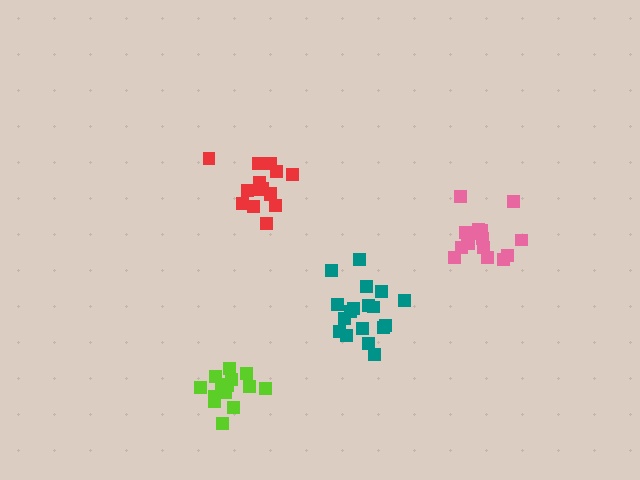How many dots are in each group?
Group 1: 18 dots, Group 2: 15 dots, Group 3: 16 dots, Group 4: 15 dots (64 total).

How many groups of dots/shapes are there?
There are 4 groups.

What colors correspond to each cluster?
The clusters are colored: teal, red, pink, lime.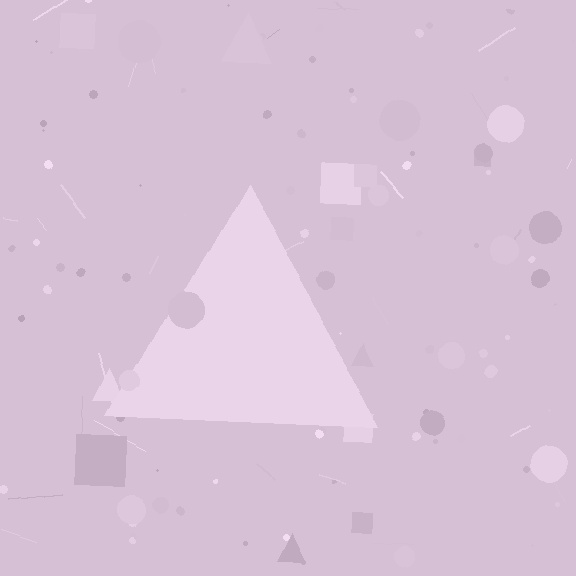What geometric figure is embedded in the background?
A triangle is embedded in the background.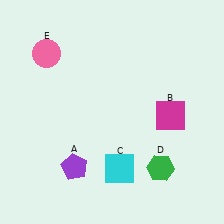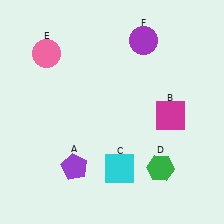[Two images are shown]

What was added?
A purple circle (F) was added in Image 2.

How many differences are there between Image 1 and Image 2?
There is 1 difference between the two images.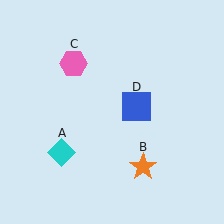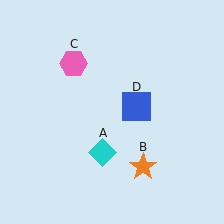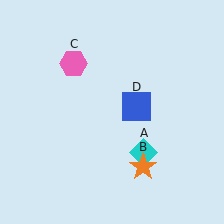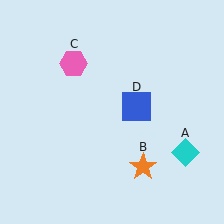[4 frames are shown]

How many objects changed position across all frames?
1 object changed position: cyan diamond (object A).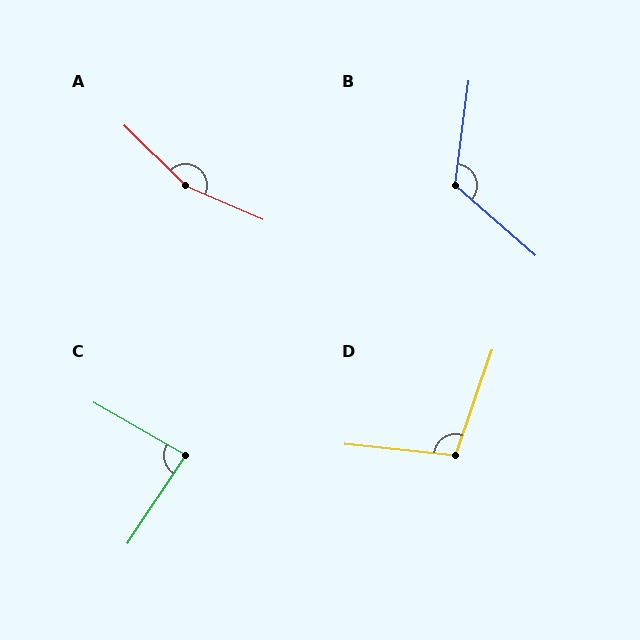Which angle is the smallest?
C, at approximately 86 degrees.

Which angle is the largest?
A, at approximately 159 degrees.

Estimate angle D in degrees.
Approximately 103 degrees.